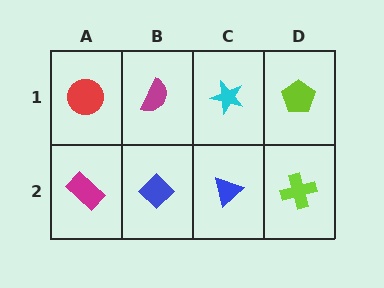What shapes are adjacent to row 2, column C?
A cyan star (row 1, column C), a blue diamond (row 2, column B), a lime cross (row 2, column D).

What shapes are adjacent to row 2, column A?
A red circle (row 1, column A), a blue diamond (row 2, column B).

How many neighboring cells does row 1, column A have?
2.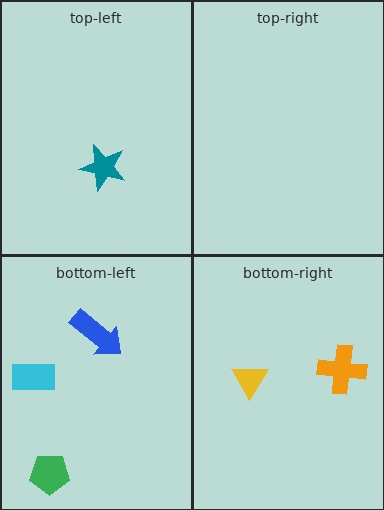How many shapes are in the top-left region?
1.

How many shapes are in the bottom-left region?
3.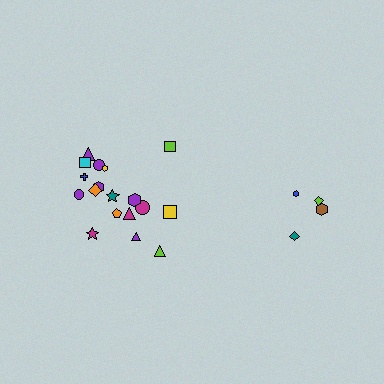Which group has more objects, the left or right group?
The left group.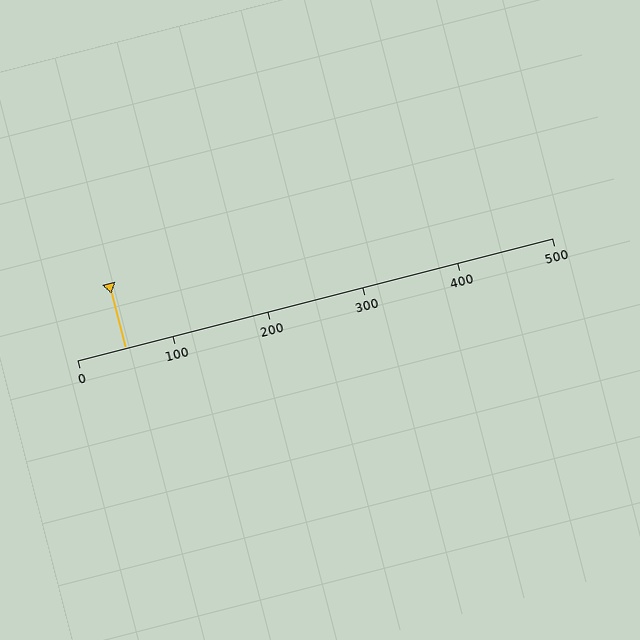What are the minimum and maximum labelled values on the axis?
The axis runs from 0 to 500.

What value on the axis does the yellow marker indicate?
The marker indicates approximately 50.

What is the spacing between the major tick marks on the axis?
The major ticks are spaced 100 apart.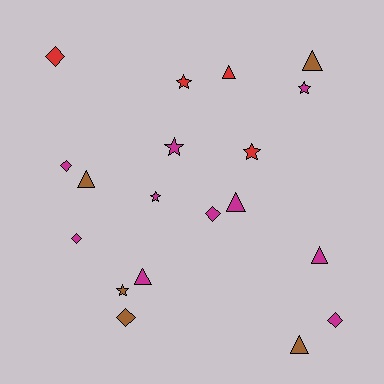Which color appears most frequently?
Magenta, with 10 objects.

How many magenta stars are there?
There are 3 magenta stars.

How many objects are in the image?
There are 19 objects.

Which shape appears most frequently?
Triangle, with 7 objects.